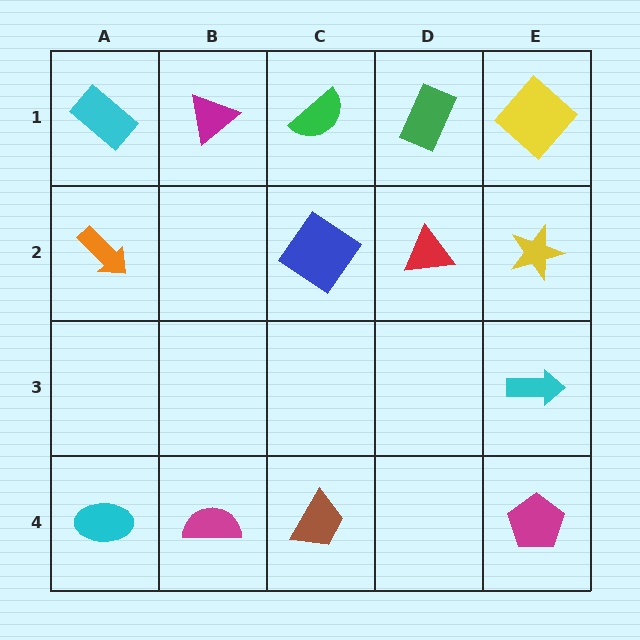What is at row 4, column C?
A brown trapezoid.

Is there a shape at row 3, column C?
No, that cell is empty.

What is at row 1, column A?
A cyan rectangle.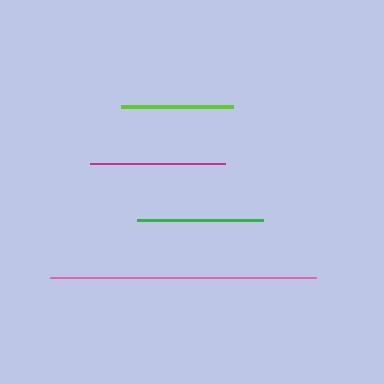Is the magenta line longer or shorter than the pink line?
The pink line is longer than the magenta line.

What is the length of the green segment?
The green segment is approximately 126 pixels long.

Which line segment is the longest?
The pink line is the longest at approximately 266 pixels.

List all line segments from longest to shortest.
From longest to shortest: pink, magenta, green, lime.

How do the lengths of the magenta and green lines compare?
The magenta and green lines are approximately the same length.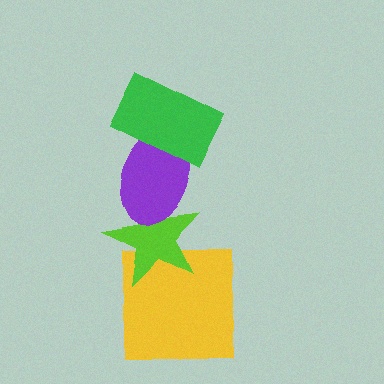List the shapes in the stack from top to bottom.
From top to bottom: the green rectangle, the purple ellipse, the lime star, the yellow square.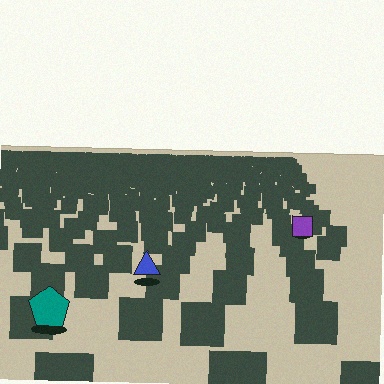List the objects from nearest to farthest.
From nearest to farthest: the teal pentagon, the blue triangle, the purple square.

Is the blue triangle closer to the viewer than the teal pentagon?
No. The teal pentagon is closer — you can tell from the texture gradient: the ground texture is coarser near it.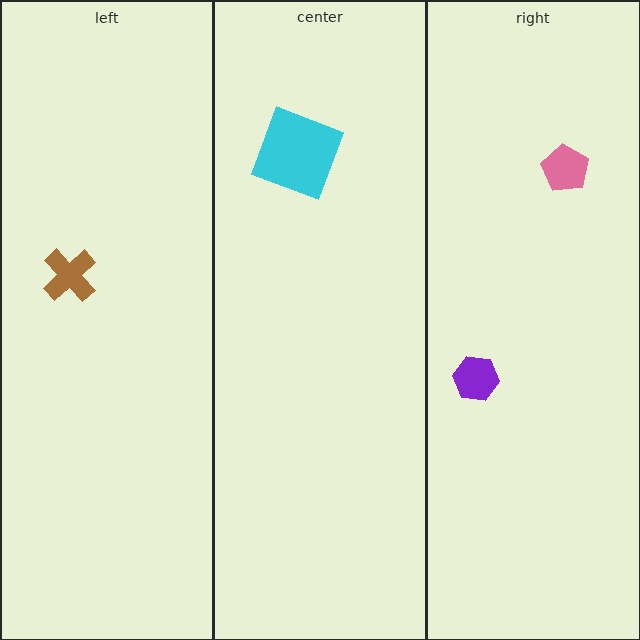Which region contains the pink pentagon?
The right region.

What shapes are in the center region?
The cyan square.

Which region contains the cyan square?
The center region.